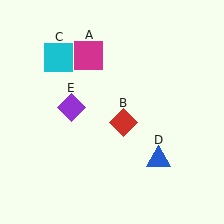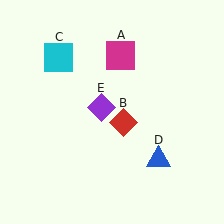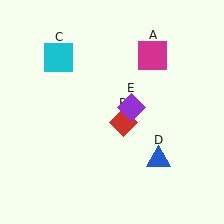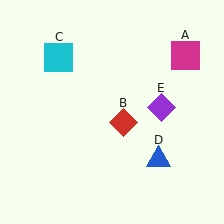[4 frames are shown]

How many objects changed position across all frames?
2 objects changed position: magenta square (object A), purple diamond (object E).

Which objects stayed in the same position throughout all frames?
Red diamond (object B) and cyan square (object C) and blue triangle (object D) remained stationary.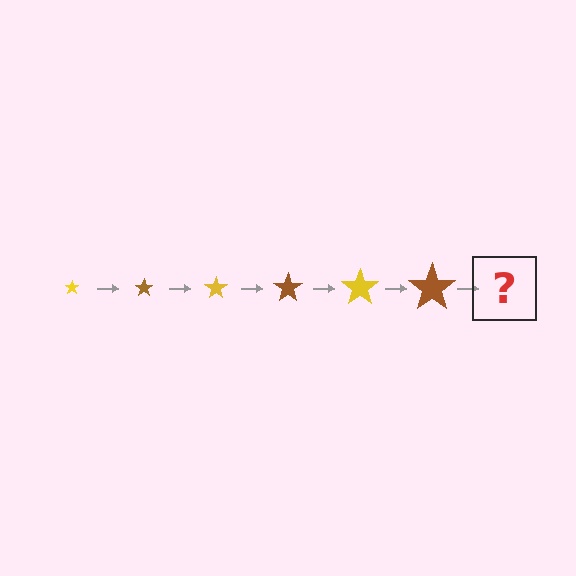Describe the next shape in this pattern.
It should be a yellow star, larger than the previous one.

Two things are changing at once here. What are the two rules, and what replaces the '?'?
The two rules are that the star grows larger each step and the color cycles through yellow and brown. The '?' should be a yellow star, larger than the previous one.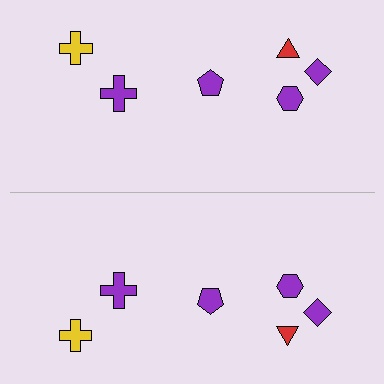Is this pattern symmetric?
Yes, this pattern has bilateral (reflection) symmetry.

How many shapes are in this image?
There are 12 shapes in this image.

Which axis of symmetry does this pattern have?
The pattern has a horizontal axis of symmetry running through the center of the image.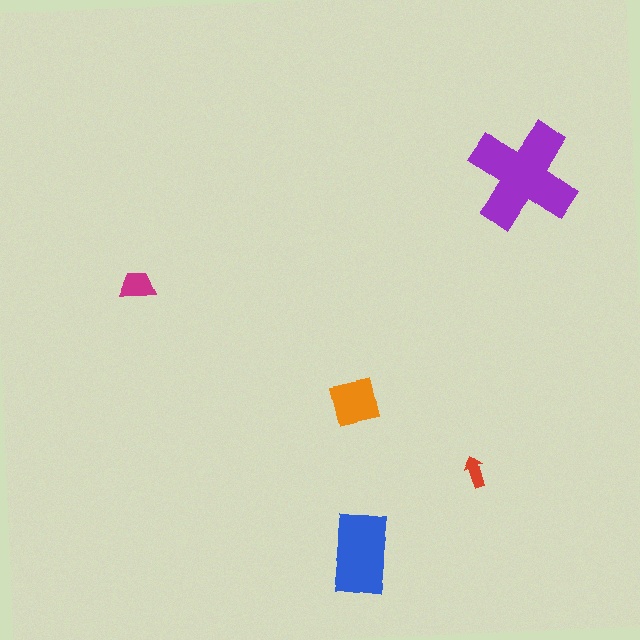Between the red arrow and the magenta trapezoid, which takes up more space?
The magenta trapezoid.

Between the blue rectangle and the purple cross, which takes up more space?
The purple cross.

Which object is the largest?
The purple cross.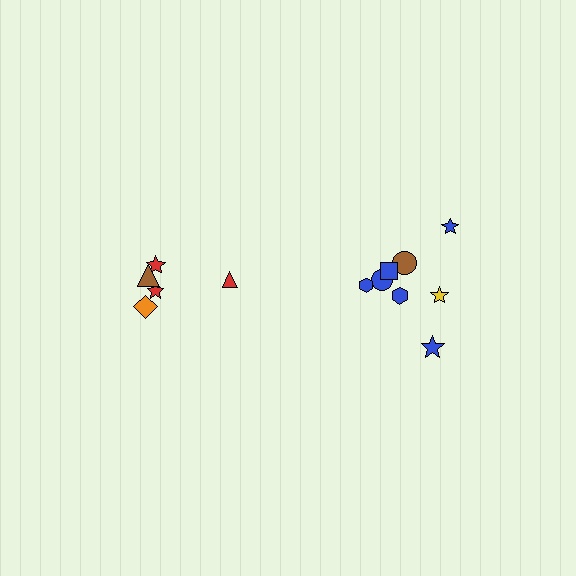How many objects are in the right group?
There are 8 objects.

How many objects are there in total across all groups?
There are 13 objects.